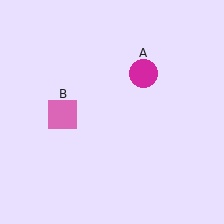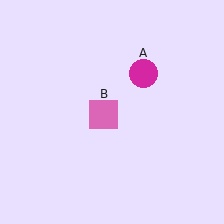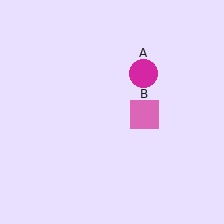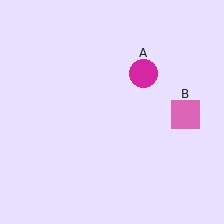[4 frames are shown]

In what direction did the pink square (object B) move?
The pink square (object B) moved right.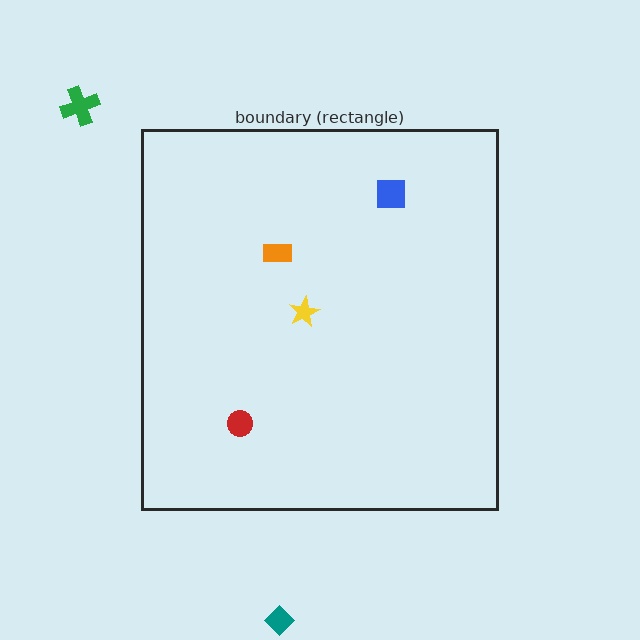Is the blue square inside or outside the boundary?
Inside.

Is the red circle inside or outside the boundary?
Inside.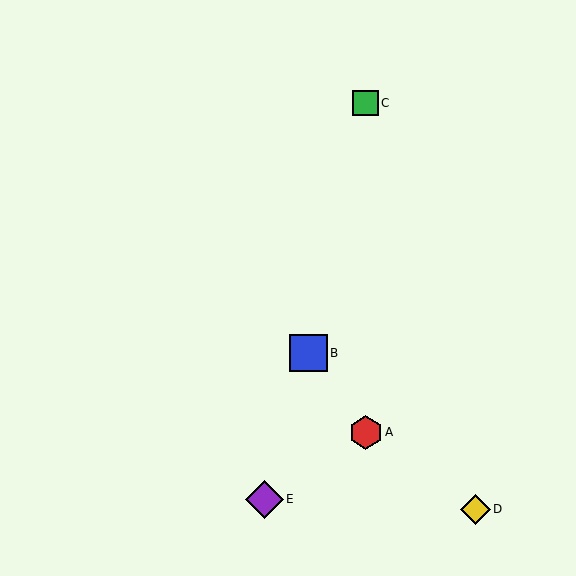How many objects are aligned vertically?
2 objects (A, C) are aligned vertically.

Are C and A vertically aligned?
Yes, both are at x≈366.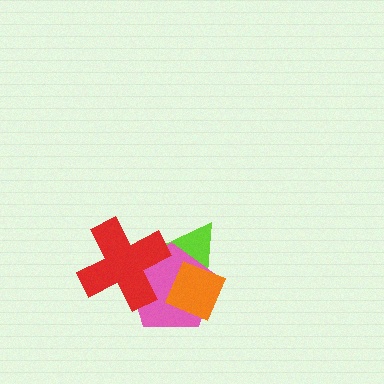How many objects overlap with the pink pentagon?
3 objects overlap with the pink pentagon.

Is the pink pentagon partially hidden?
Yes, it is partially covered by another shape.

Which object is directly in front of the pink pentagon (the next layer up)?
The orange diamond is directly in front of the pink pentagon.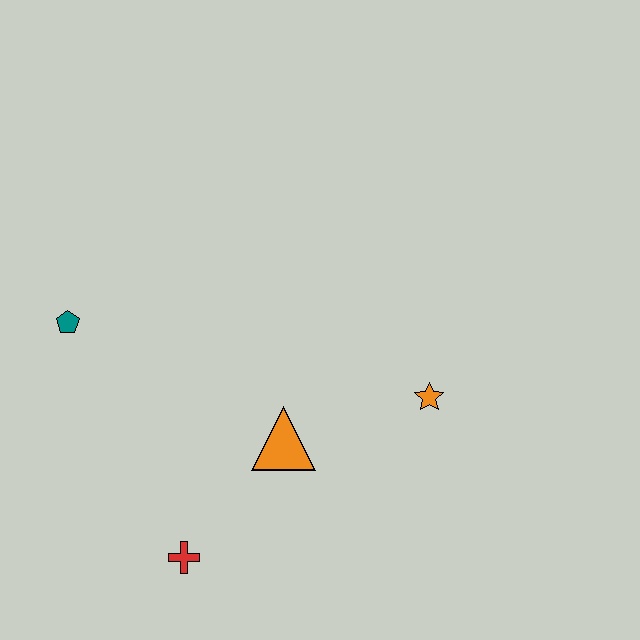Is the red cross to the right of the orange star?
No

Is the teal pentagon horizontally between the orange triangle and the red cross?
No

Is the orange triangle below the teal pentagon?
Yes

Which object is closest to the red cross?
The orange triangle is closest to the red cross.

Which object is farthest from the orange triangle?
The teal pentagon is farthest from the orange triangle.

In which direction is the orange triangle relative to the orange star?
The orange triangle is to the left of the orange star.